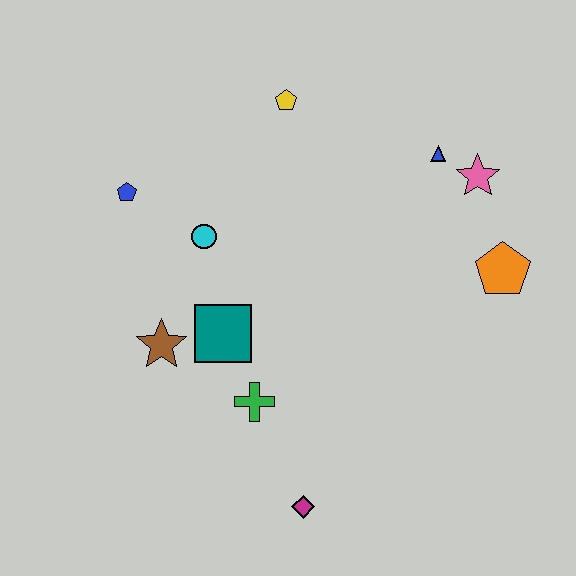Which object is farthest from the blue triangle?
The magenta diamond is farthest from the blue triangle.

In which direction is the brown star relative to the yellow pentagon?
The brown star is below the yellow pentagon.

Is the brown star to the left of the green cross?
Yes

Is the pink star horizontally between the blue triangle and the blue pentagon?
No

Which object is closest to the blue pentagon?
The cyan circle is closest to the blue pentagon.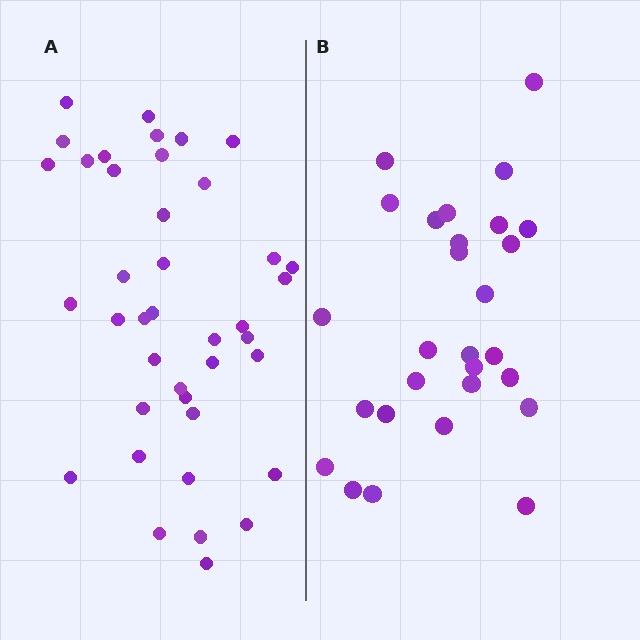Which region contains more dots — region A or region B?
Region A (the left region) has more dots.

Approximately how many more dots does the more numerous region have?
Region A has roughly 12 or so more dots than region B.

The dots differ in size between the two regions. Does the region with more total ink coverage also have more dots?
No. Region B has more total ink coverage because its dots are larger, but region A actually contains more individual dots. Total area can be misleading — the number of items is what matters here.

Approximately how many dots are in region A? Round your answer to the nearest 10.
About 40 dots.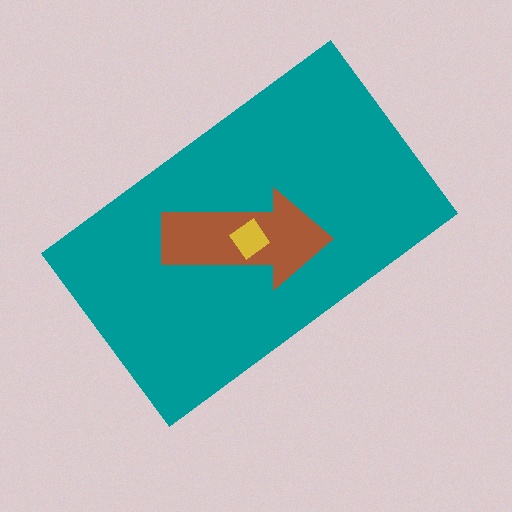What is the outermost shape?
The teal rectangle.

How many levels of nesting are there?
3.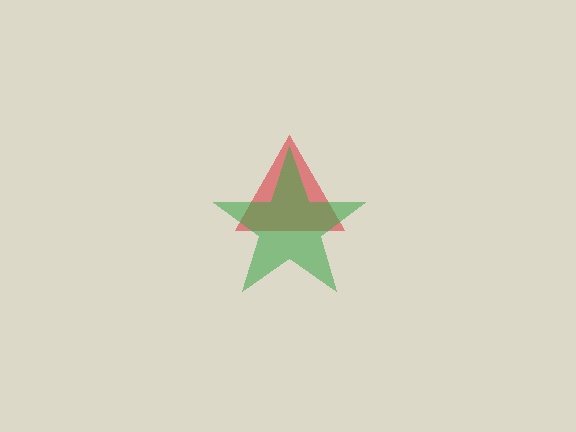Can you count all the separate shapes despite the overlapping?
Yes, there are 2 separate shapes.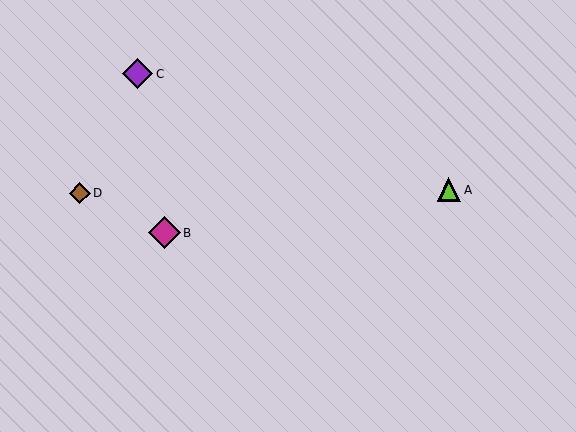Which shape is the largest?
The magenta diamond (labeled B) is the largest.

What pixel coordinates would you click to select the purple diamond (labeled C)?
Click at (138, 74) to select the purple diamond C.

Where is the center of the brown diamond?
The center of the brown diamond is at (80, 193).